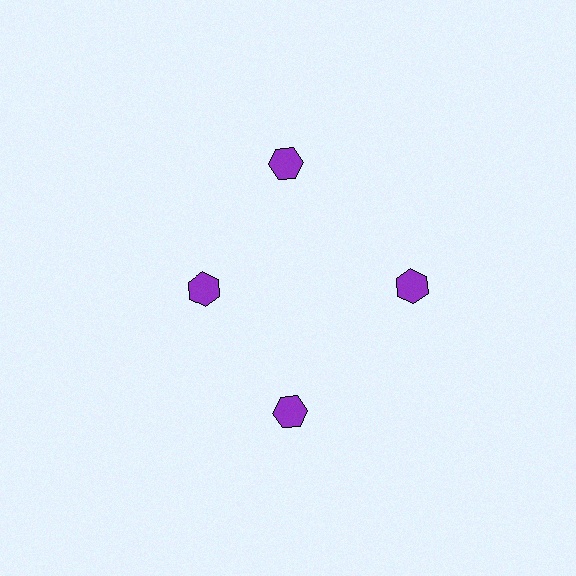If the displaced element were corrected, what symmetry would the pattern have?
It would have 4-fold rotational symmetry — the pattern would map onto itself every 90 degrees.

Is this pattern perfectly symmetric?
No. The 4 purple hexagons are arranged in a ring, but one element near the 9 o'clock position is pulled inward toward the center, breaking the 4-fold rotational symmetry.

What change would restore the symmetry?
The symmetry would be restored by moving it outward, back onto the ring so that all 4 hexagons sit at equal angles and equal distance from the center.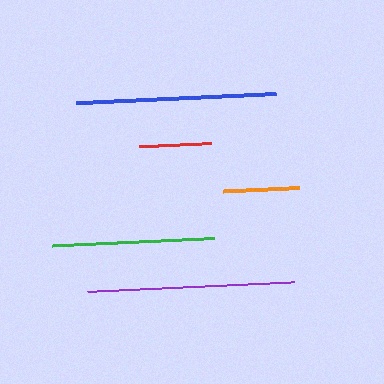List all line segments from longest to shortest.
From longest to shortest: purple, blue, green, orange, red.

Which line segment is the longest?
The purple line is the longest at approximately 206 pixels.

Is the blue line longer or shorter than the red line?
The blue line is longer than the red line.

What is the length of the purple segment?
The purple segment is approximately 206 pixels long.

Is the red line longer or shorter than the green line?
The green line is longer than the red line.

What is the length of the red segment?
The red segment is approximately 72 pixels long.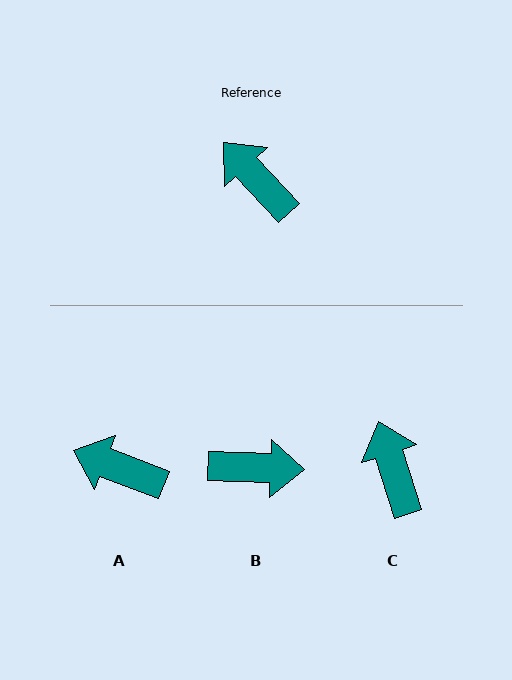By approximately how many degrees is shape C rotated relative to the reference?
Approximately 25 degrees clockwise.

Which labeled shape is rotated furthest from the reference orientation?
B, about 135 degrees away.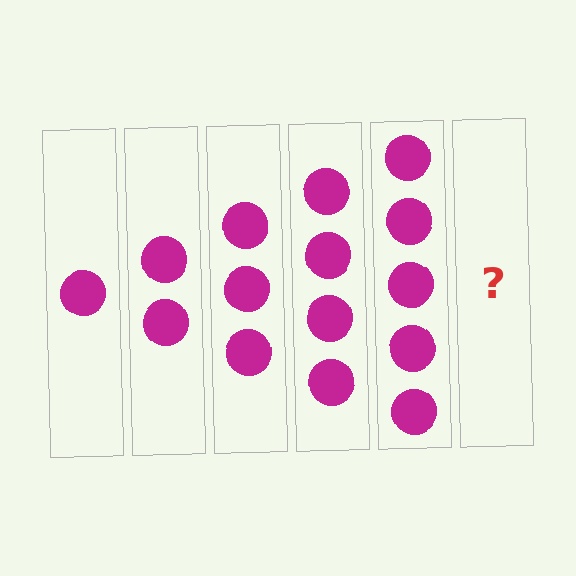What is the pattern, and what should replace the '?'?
The pattern is that each step adds one more circle. The '?' should be 6 circles.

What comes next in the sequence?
The next element should be 6 circles.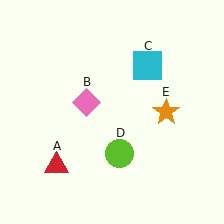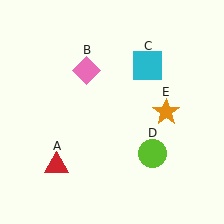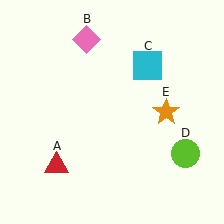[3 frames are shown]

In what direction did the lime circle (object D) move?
The lime circle (object D) moved right.